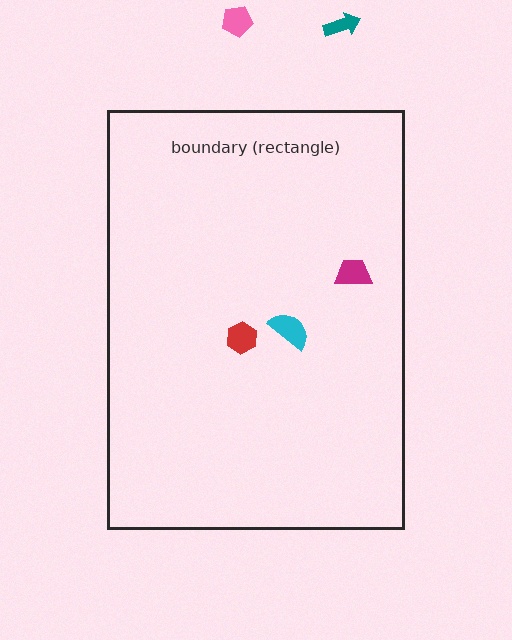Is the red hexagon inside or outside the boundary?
Inside.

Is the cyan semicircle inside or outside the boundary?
Inside.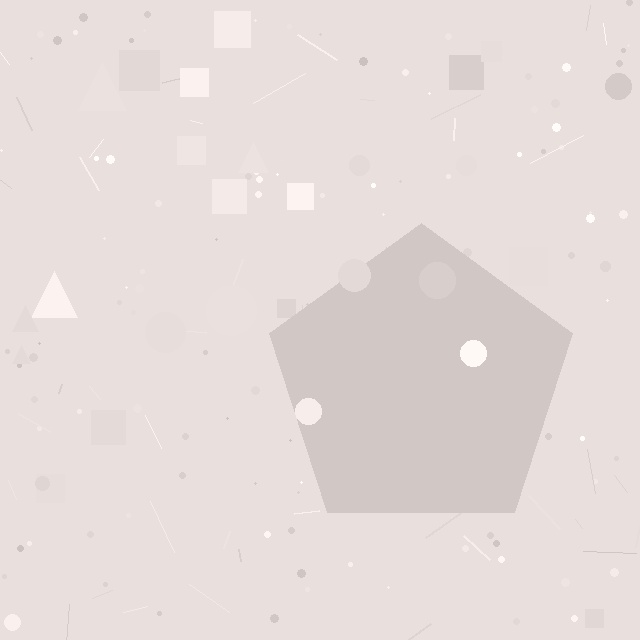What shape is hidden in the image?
A pentagon is hidden in the image.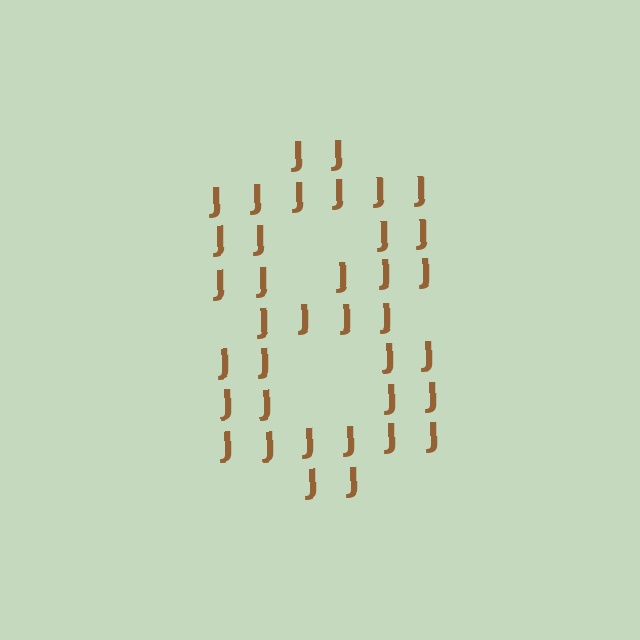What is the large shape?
The large shape is the digit 8.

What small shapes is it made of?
It is made of small letter J's.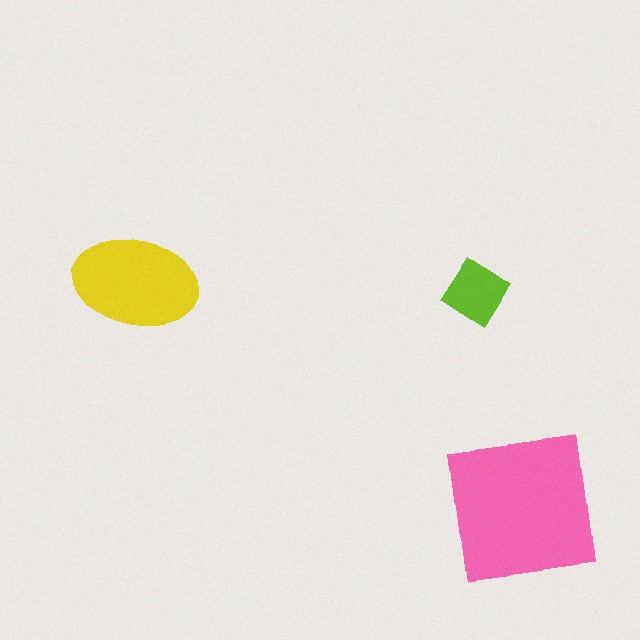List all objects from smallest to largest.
The lime diamond, the yellow ellipse, the pink square.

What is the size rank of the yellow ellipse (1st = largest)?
2nd.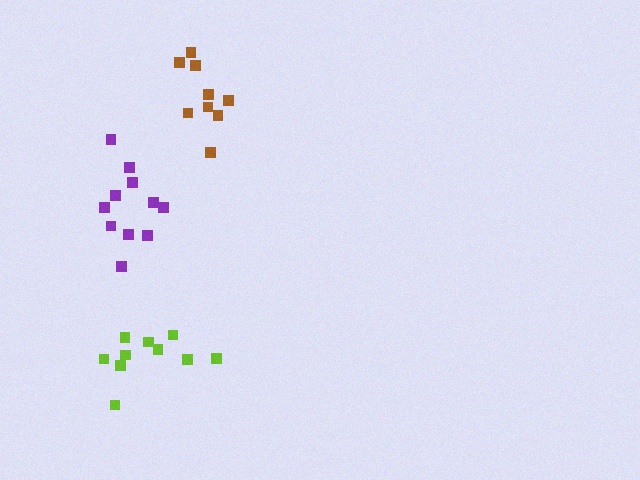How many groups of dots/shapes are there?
There are 3 groups.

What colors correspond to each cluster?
The clusters are colored: brown, purple, lime.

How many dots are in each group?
Group 1: 9 dots, Group 2: 11 dots, Group 3: 10 dots (30 total).